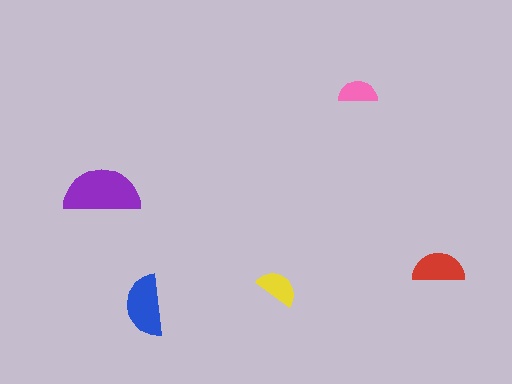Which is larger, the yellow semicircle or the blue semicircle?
The blue one.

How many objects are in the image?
There are 5 objects in the image.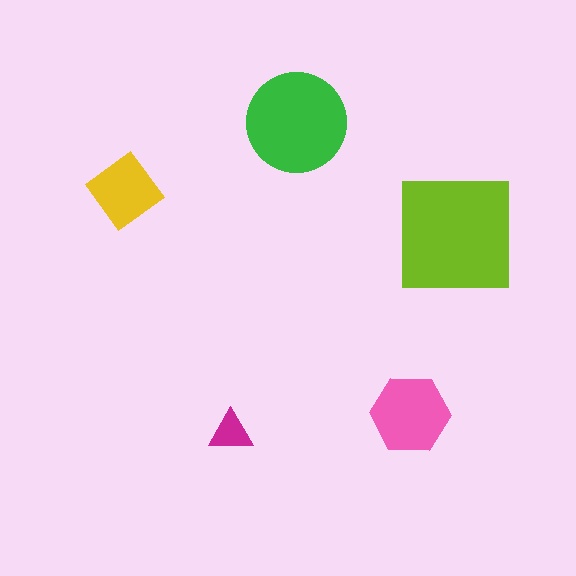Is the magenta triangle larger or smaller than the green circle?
Smaller.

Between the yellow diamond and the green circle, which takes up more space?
The green circle.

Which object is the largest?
The lime square.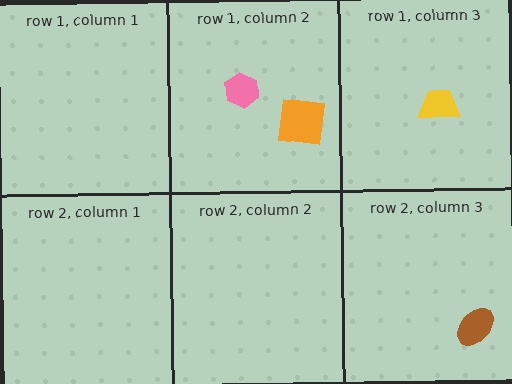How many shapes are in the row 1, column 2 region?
2.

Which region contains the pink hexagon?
The row 1, column 2 region.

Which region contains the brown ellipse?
The row 2, column 3 region.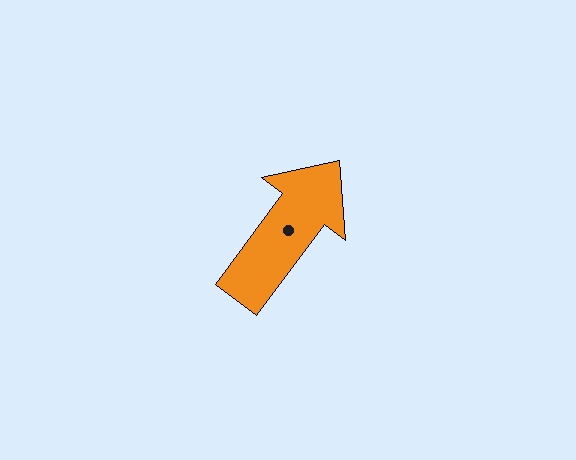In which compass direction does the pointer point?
Northeast.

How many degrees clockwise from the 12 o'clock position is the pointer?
Approximately 37 degrees.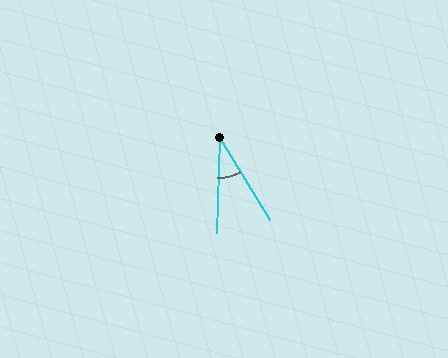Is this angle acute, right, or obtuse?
It is acute.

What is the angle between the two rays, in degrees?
Approximately 33 degrees.